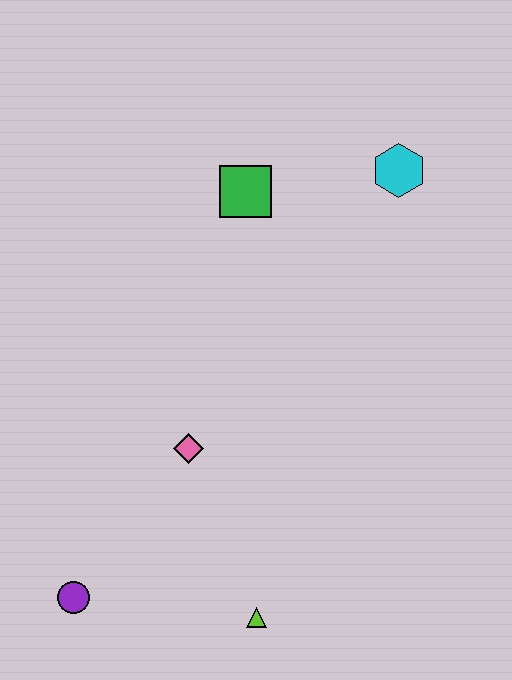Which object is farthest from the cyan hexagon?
The purple circle is farthest from the cyan hexagon.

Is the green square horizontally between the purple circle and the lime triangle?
Yes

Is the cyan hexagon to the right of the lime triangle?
Yes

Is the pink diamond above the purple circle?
Yes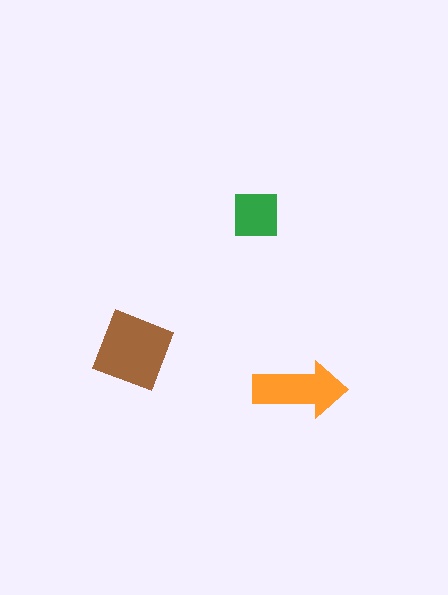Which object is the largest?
The brown diamond.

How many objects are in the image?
There are 3 objects in the image.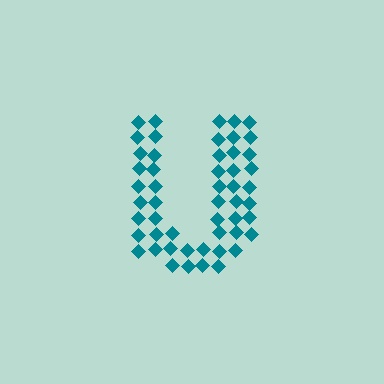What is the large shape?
The large shape is the letter U.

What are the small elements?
The small elements are diamonds.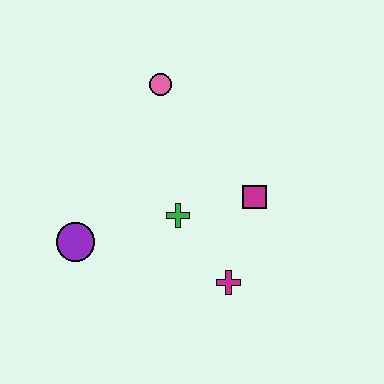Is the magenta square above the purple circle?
Yes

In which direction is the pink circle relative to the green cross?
The pink circle is above the green cross.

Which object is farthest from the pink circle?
The magenta cross is farthest from the pink circle.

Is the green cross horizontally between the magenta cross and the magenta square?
No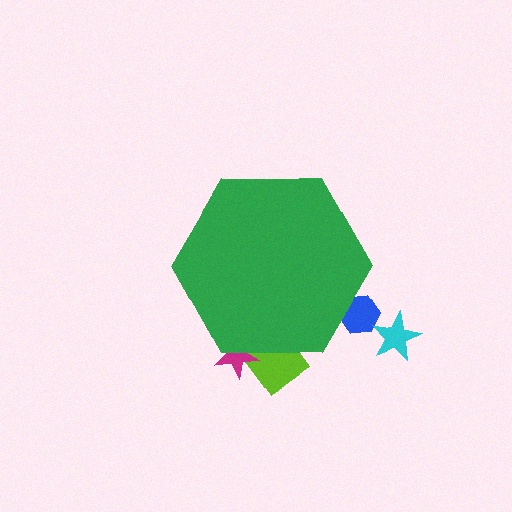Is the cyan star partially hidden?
No, the cyan star is fully visible.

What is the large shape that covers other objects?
A green hexagon.